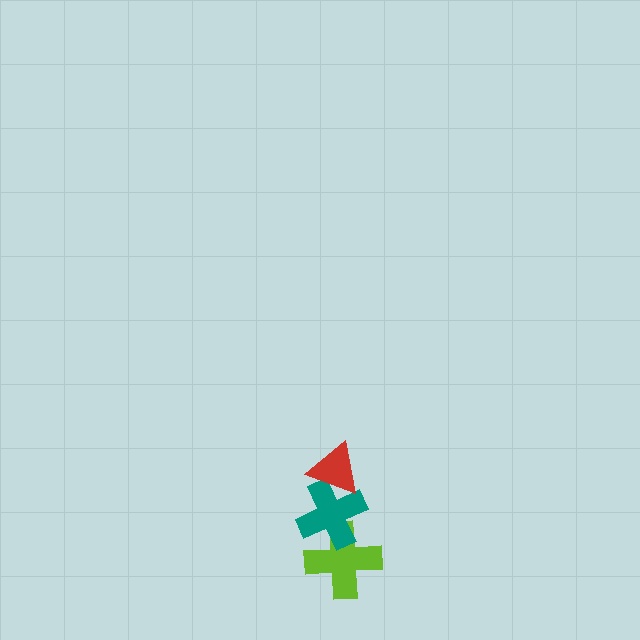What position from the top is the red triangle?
The red triangle is 1st from the top.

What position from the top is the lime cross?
The lime cross is 3rd from the top.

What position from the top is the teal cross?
The teal cross is 2nd from the top.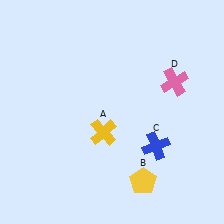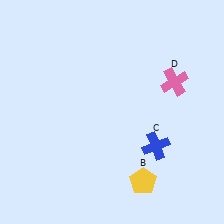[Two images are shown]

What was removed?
The yellow cross (A) was removed in Image 2.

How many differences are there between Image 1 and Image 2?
There is 1 difference between the two images.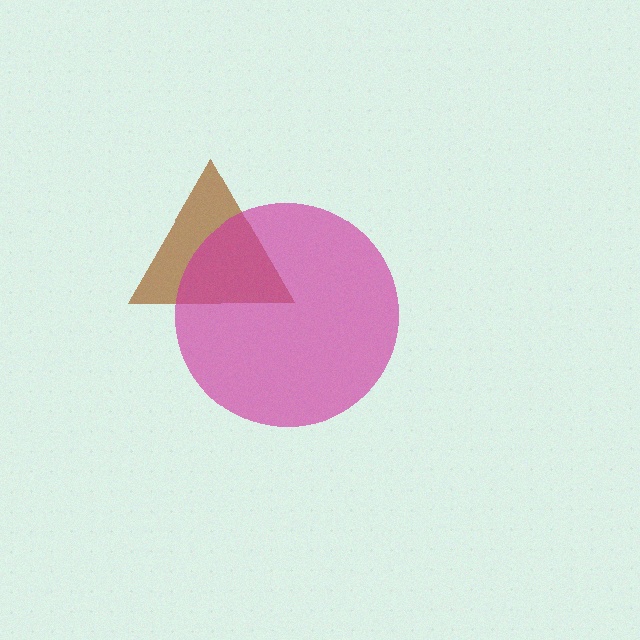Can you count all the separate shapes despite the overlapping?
Yes, there are 2 separate shapes.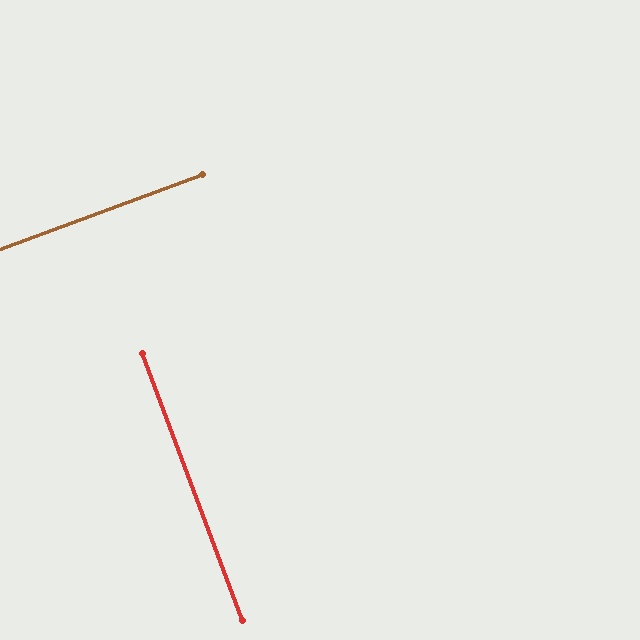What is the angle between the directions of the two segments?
Approximately 90 degrees.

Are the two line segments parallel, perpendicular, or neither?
Perpendicular — they meet at approximately 90°.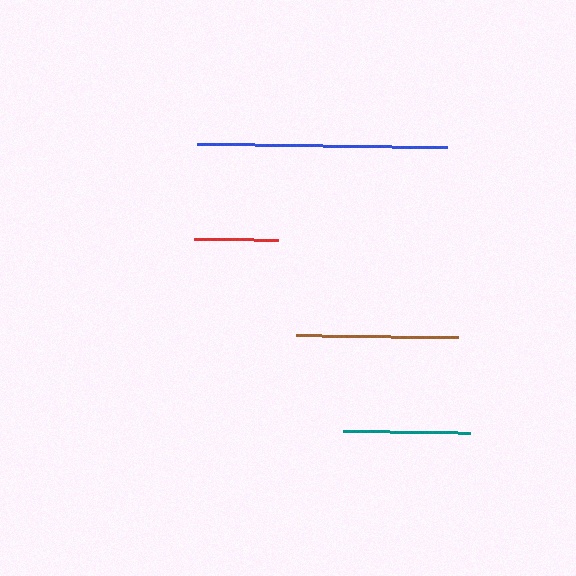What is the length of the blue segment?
The blue segment is approximately 250 pixels long.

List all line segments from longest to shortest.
From longest to shortest: blue, brown, teal, red.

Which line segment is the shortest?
The red line is the shortest at approximately 84 pixels.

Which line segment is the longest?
The blue line is the longest at approximately 250 pixels.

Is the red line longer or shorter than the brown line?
The brown line is longer than the red line.